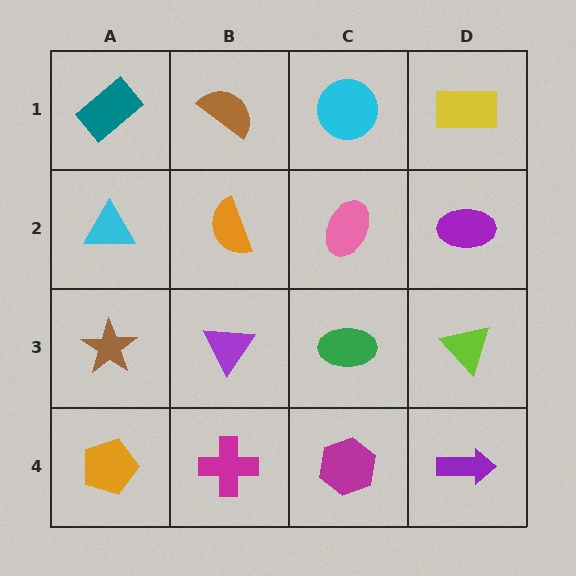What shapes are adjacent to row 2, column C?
A cyan circle (row 1, column C), a green ellipse (row 3, column C), an orange semicircle (row 2, column B), a purple ellipse (row 2, column D).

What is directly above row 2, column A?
A teal rectangle.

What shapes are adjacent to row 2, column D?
A yellow rectangle (row 1, column D), a lime triangle (row 3, column D), a pink ellipse (row 2, column C).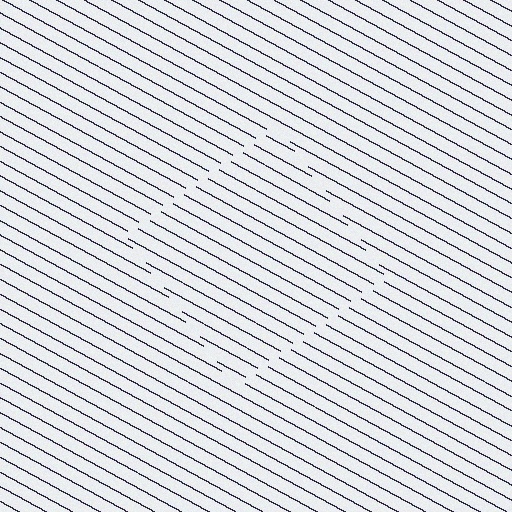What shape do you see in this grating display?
An illusory square. The interior of the shape contains the same grating, shifted by half a period — the contour is defined by the phase discontinuity where line-ends from the inner and outer gratings abut.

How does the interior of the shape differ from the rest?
The interior of the shape contains the same grating, shifted by half a period — the contour is defined by the phase discontinuity where line-ends from the inner and outer gratings abut.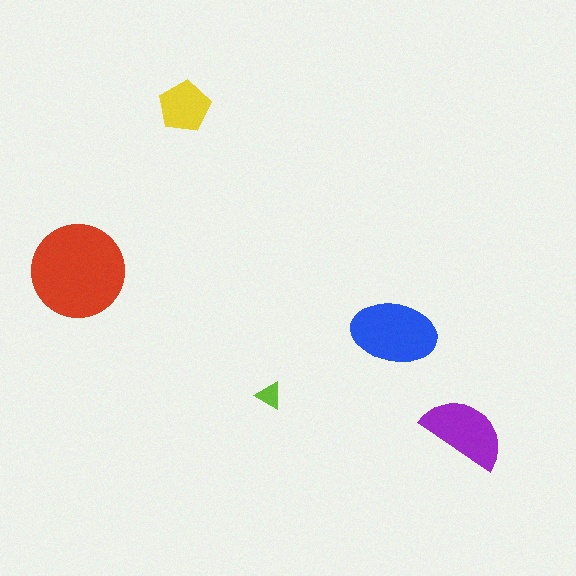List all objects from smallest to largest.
The lime triangle, the yellow pentagon, the purple semicircle, the blue ellipse, the red circle.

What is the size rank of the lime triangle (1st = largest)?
5th.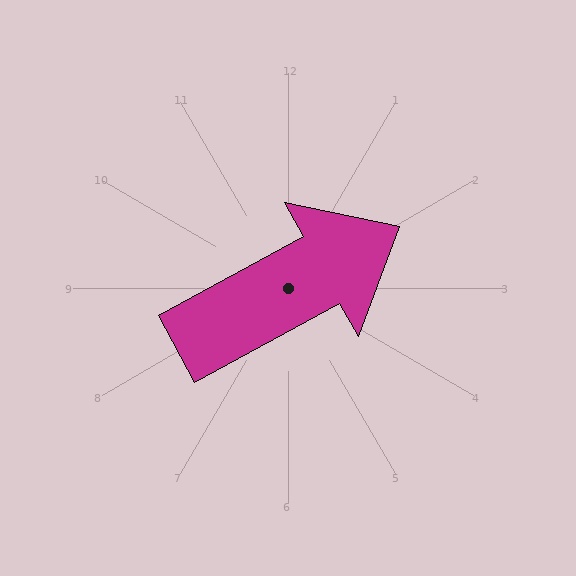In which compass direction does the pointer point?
Northeast.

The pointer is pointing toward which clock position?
Roughly 2 o'clock.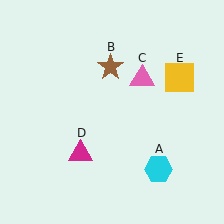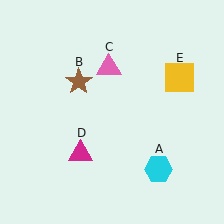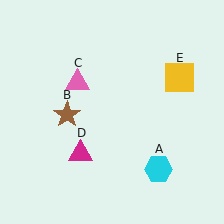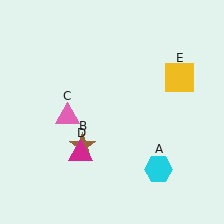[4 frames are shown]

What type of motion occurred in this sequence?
The brown star (object B), pink triangle (object C) rotated counterclockwise around the center of the scene.